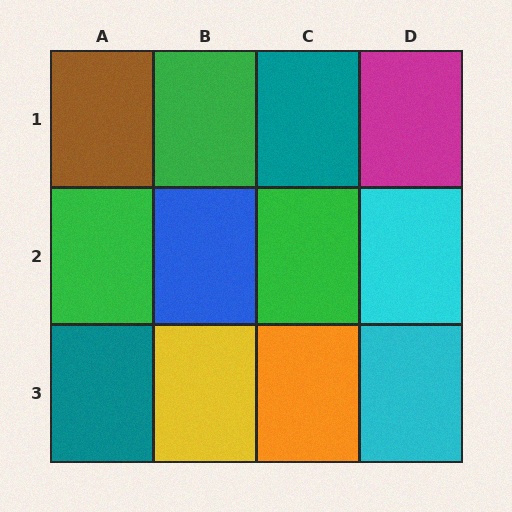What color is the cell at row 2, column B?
Blue.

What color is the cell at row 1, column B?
Green.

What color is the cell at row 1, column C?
Teal.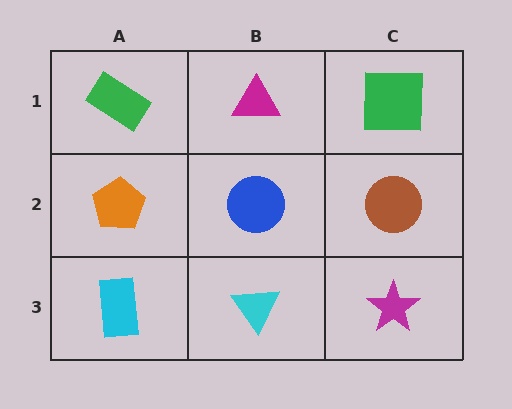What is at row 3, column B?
A cyan triangle.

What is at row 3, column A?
A cyan rectangle.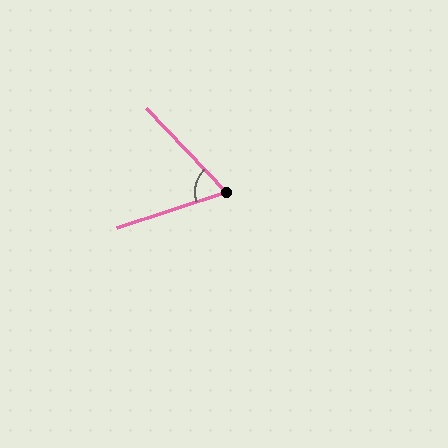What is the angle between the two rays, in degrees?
Approximately 65 degrees.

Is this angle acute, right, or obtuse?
It is acute.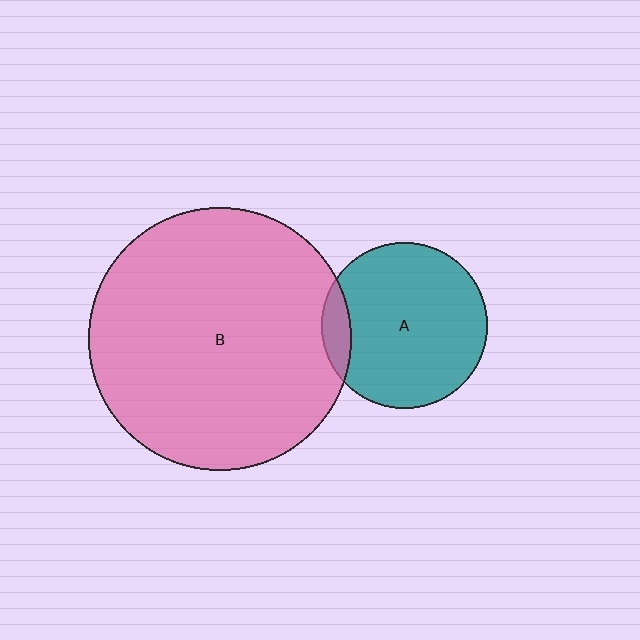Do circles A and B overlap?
Yes.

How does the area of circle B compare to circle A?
Approximately 2.5 times.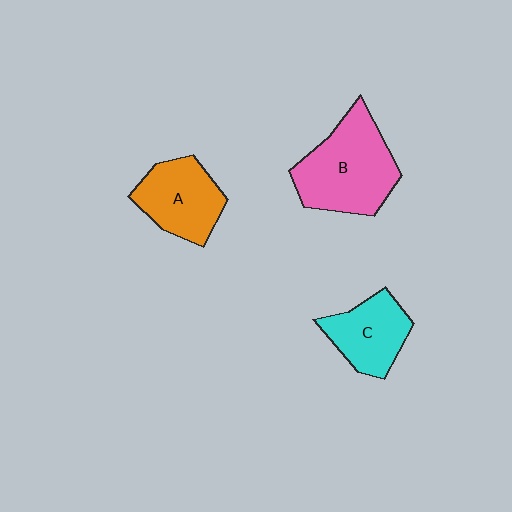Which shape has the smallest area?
Shape C (cyan).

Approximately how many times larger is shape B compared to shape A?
Approximately 1.4 times.